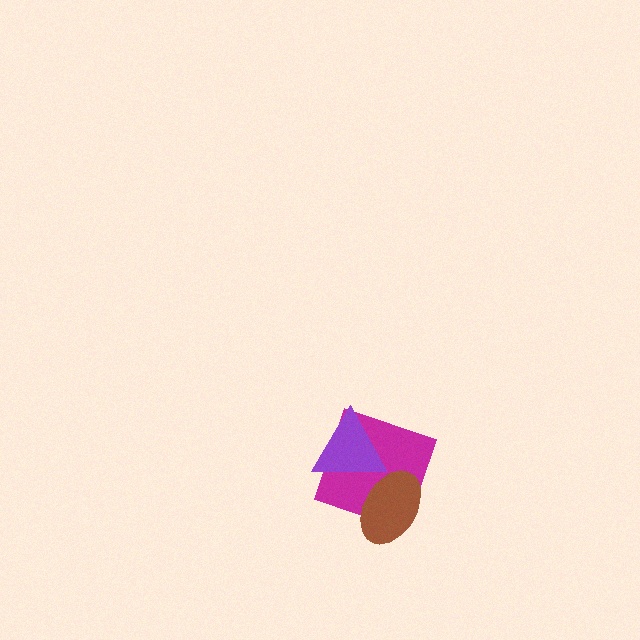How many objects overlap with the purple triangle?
2 objects overlap with the purple triangle.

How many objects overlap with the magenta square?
2 objects overlap with the magenta square.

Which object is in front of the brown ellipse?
The purple triangle is in front of the brown ellipse.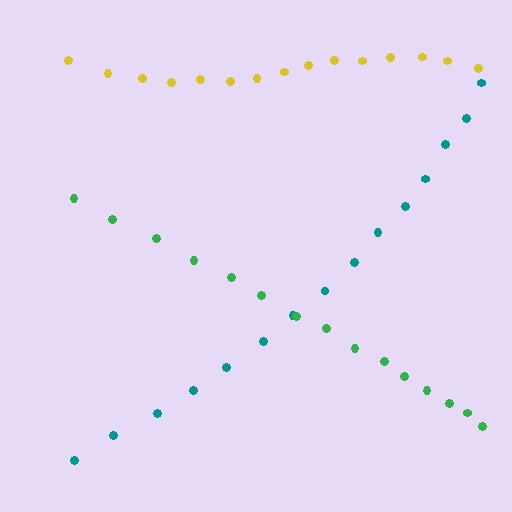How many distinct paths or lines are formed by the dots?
There are 3 distinct paths.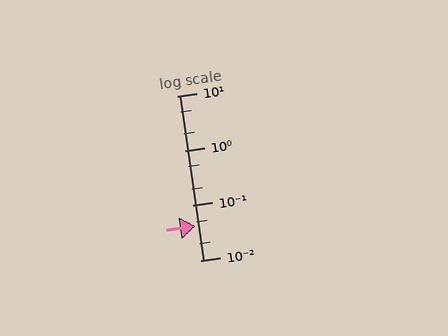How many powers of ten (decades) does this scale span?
The scale spans 3 decades, from 0.01 to 10.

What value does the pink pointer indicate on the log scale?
The pointer indicates approximately 0.042.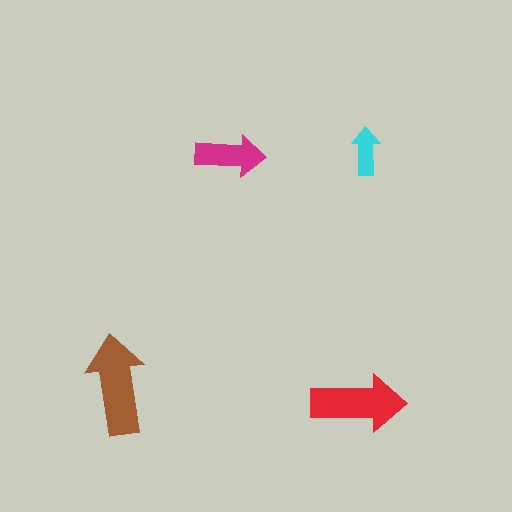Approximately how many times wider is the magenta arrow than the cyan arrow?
About 1.5 times wider.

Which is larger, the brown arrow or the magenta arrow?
The brown one.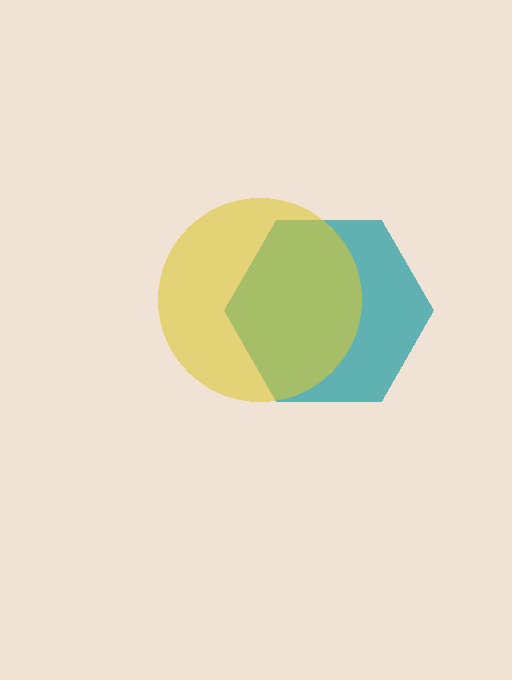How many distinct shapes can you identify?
There are 2 distinct shapes: a teal hexagon, a yellow circle.